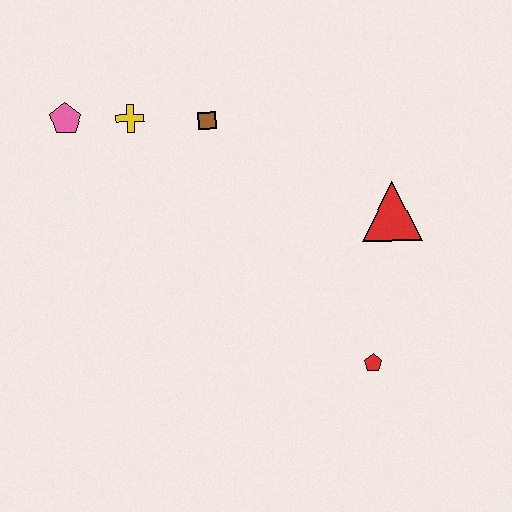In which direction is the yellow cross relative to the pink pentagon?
The yellow cross is to the right of the pink pentagon.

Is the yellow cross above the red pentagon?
Yes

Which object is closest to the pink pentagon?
The yellow cross is closest to the pink pentagon.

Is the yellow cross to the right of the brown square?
No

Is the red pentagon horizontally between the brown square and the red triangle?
Yes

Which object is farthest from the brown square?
The red pentagon is farthest from the brown square.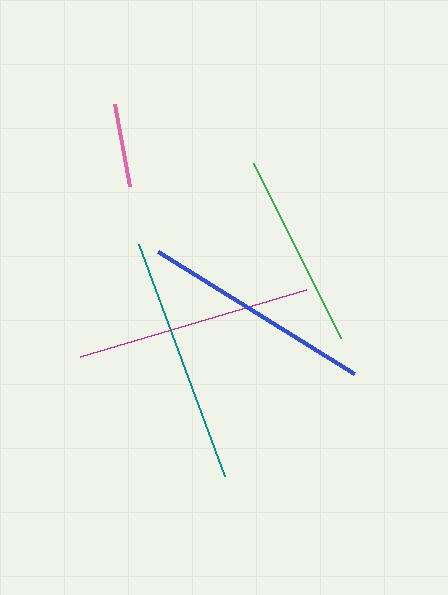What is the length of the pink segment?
The pink segment is approximately 84 pixels long.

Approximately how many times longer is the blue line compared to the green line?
The blue line is approximately 1.2 times the length of the green line.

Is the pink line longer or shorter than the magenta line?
The magenta line is longer than the pink line.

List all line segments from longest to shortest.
From longest to shortest: teal, magenta, blue, green, pink.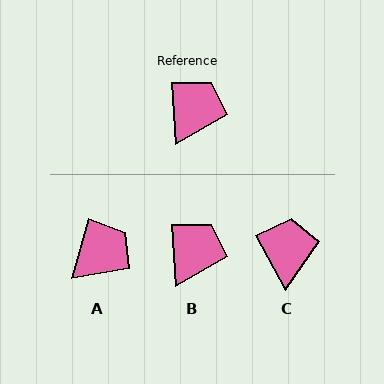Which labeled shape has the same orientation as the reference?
B.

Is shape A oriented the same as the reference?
No, it is off by about 20 degrees.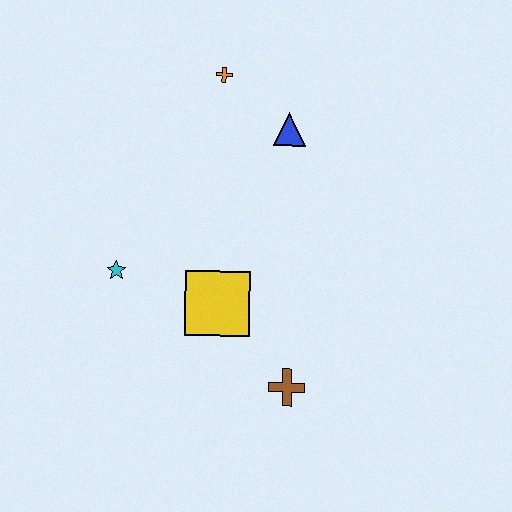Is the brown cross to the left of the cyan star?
No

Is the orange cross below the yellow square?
No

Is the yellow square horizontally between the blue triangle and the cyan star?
Yes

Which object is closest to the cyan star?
The yellow square is closest to the cyan star.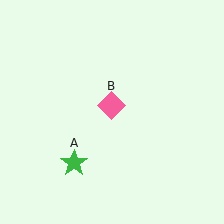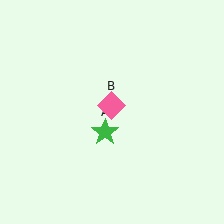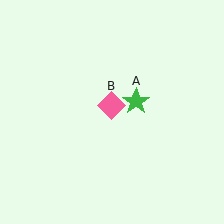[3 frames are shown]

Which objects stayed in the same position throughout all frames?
Pink diamond (object B) remained stationary.